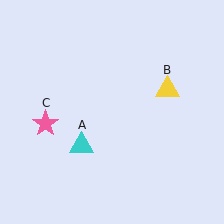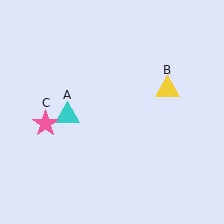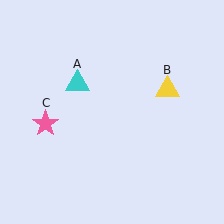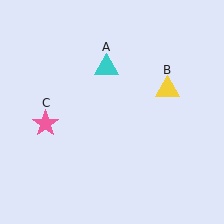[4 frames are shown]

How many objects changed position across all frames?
1 object changed position: cyan triangle (object A).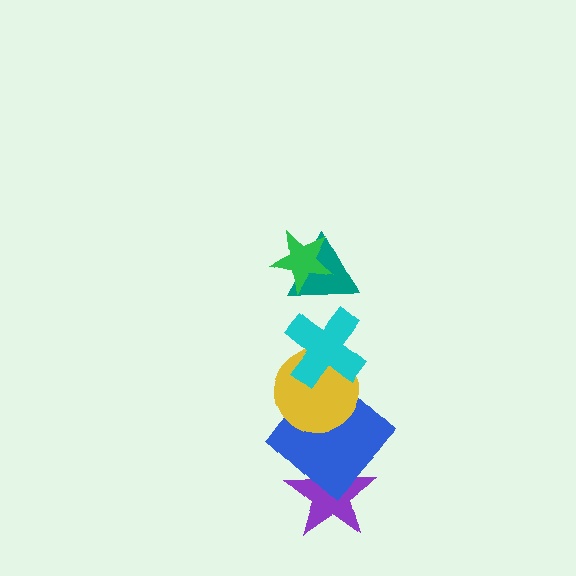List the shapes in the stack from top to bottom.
From top to bottom: the green star, the teal triangle, the cyan cross, the yellow circle, the blue diamond, the purple star.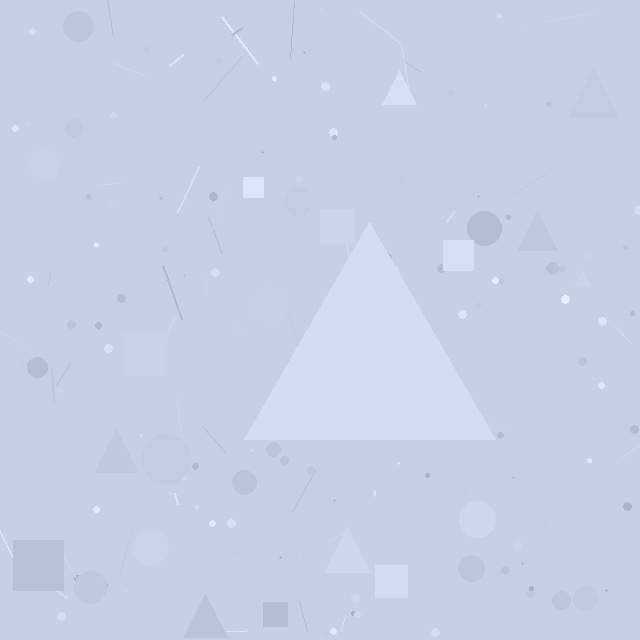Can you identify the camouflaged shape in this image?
The camouflaged shape is a triangle.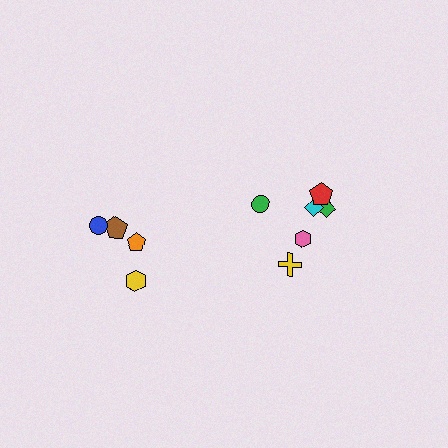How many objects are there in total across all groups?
There are 10 objects.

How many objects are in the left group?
There are 4 objects.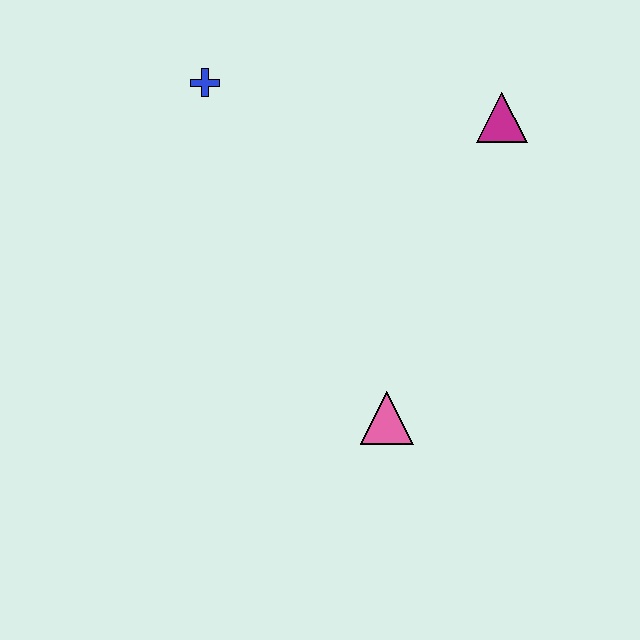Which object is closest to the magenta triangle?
The blue cross is closest to the magenta triangle.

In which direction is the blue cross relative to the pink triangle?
The blue cross is above the pink triangle.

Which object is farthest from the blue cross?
The pink triangle is farthest from the blue cross.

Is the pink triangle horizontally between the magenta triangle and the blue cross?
Yes